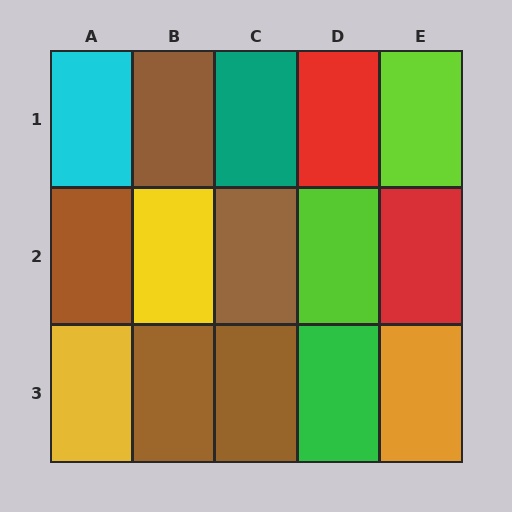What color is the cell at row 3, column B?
Brown.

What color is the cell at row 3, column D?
Green.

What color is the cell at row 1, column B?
Brown.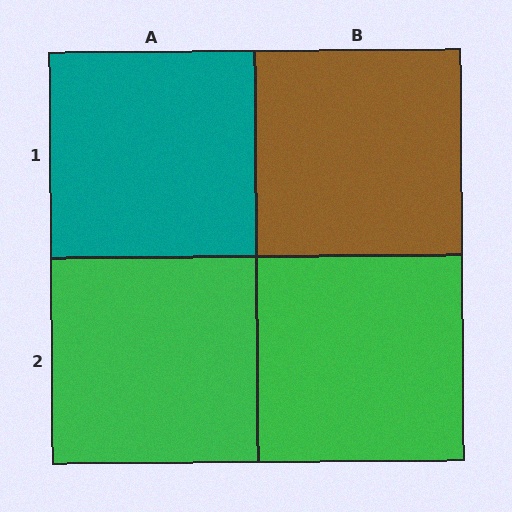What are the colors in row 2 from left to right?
Green, green.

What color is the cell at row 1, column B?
Brown.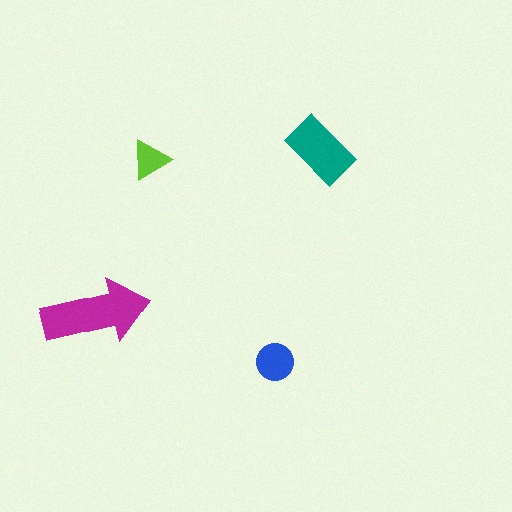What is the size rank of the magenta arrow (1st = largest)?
1st.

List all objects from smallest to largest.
The lime triangle, the blue circle, the teal rectangle, the magenta arrow.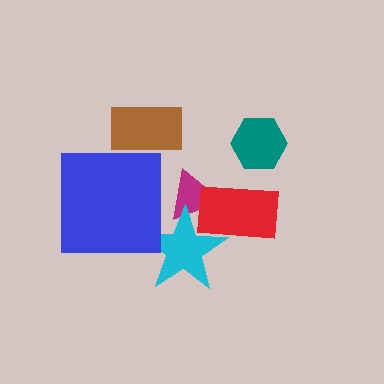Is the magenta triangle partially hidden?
Yes, it is partially covered by another shape.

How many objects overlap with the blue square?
0 objects overlap with the blue square.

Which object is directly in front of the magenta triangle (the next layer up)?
The red rectangle is directly in front of the magenta triangle.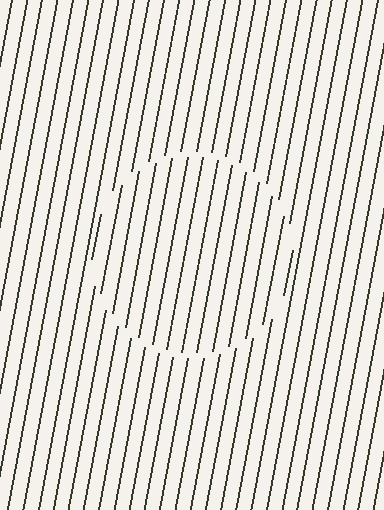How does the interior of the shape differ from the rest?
The interior of the shape contains the same grating, shifted by half a period — the contour is defined by the phase discontinuity where line-ends from the inner and outer gratings abut.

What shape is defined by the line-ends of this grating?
An illusory circle. The interior of the shape contains the same grating, shifted by half a period — the contour is defined by the phase discontinuity where line-ends from the inner and outer gratings abut.